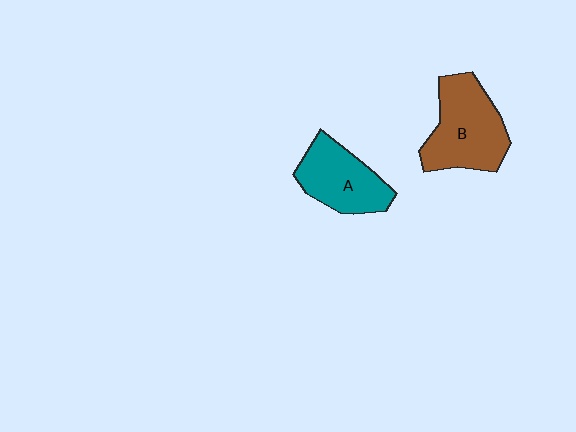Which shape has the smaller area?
Shape A (teal).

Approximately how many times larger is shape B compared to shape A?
Approximately 1.3 times.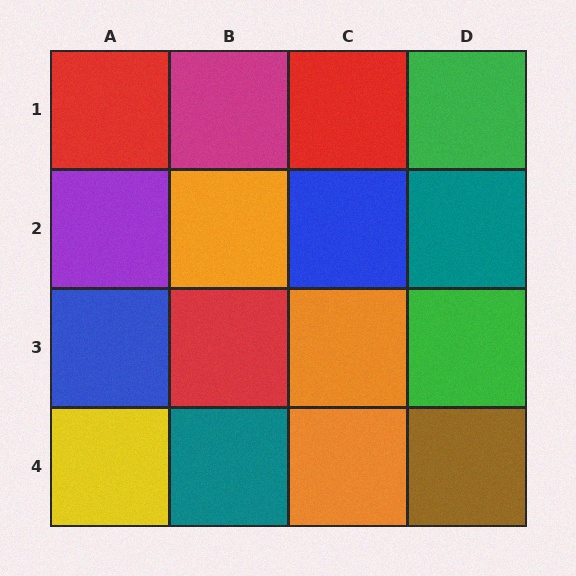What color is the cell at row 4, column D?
Brown.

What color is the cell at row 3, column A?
Blue.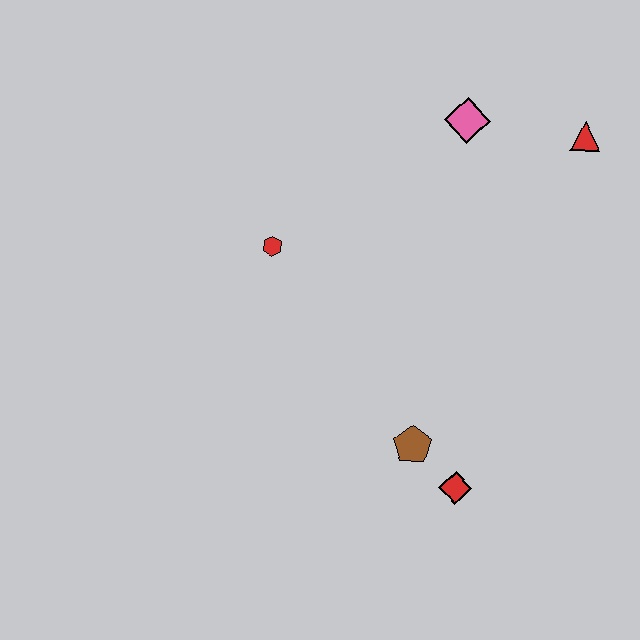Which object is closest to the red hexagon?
The pink diamond is closest to the red hexagon.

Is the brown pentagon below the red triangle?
Yes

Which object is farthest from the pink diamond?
The red diamond is farthest from the pink diamond.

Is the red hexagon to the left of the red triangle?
Yes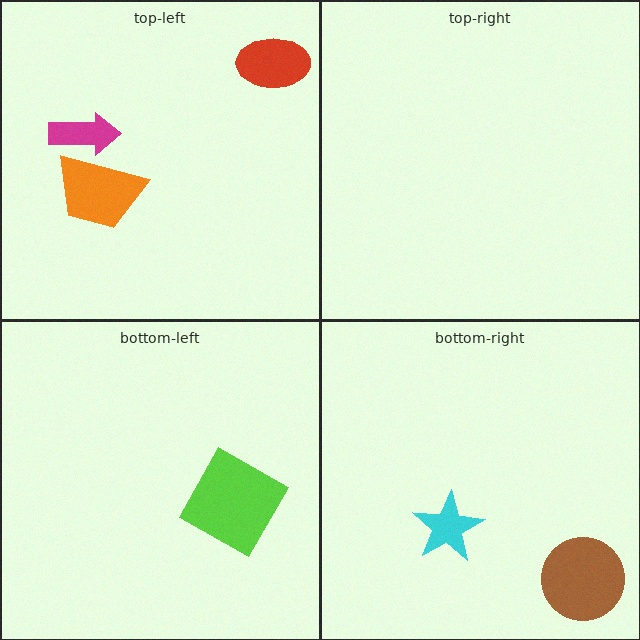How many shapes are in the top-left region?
3.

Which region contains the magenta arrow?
The top-left region.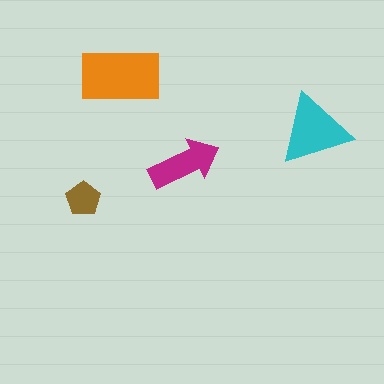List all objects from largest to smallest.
The orange rectangle, the cyan triangle, the magenta arrow, the brown pentagon.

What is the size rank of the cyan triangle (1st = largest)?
2nd.